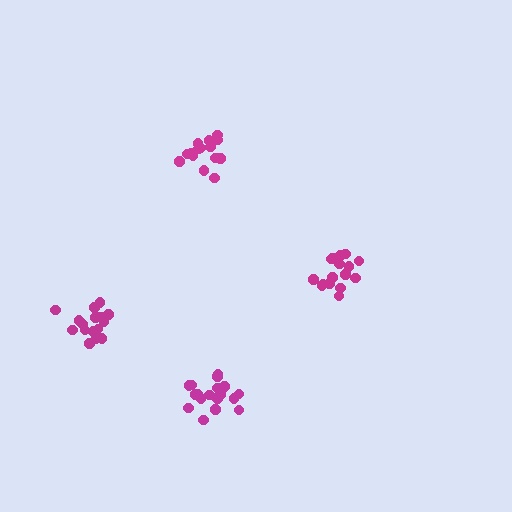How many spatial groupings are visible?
There are 4 spatial groupings.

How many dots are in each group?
Group 1: 16 dots, Group 2: 19 dots, Group 3: 17 dots, Group 4: 16 dots (68 total).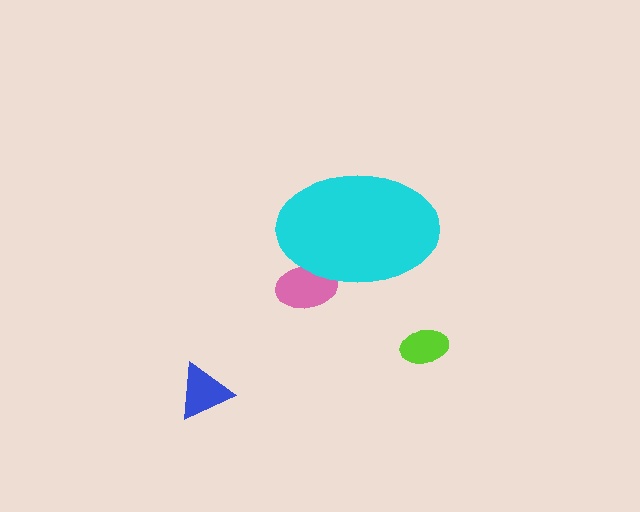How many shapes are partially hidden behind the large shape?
1 shape is partially hidden.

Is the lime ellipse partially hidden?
No, the lime ellipse is fully visible.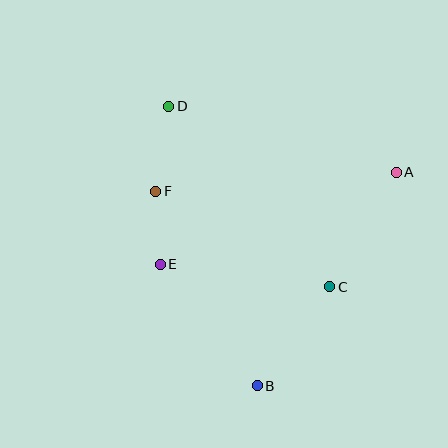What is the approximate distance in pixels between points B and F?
The distance between B and F is approximately 219 pixels.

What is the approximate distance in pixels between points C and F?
The distance between C and F is approximately 198 pixels.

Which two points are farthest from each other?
Points B and D are farthest from each other.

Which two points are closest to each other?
Points E and F are closest to each other.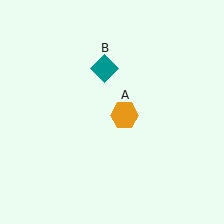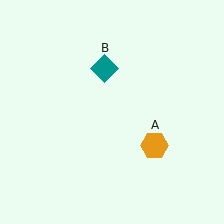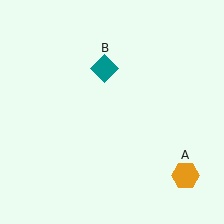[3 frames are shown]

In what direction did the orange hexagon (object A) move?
The orange hexagon (object A) moved down and to the right.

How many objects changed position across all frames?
1 object changed position: orange hexagon (object A).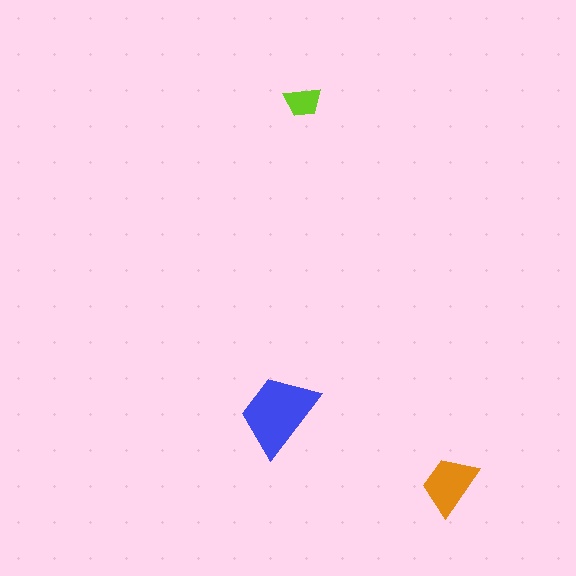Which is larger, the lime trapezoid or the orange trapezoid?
The orange one.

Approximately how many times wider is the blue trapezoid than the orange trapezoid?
About 1.5 times wider.